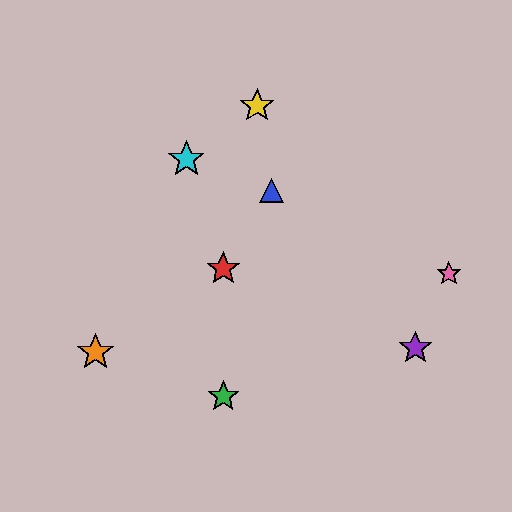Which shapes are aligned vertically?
The red star, the green star are aligned vertically.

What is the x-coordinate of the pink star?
The pink star is at x≈449.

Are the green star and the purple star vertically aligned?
No, the green star is at x≈223 and the purple star is at x≈415.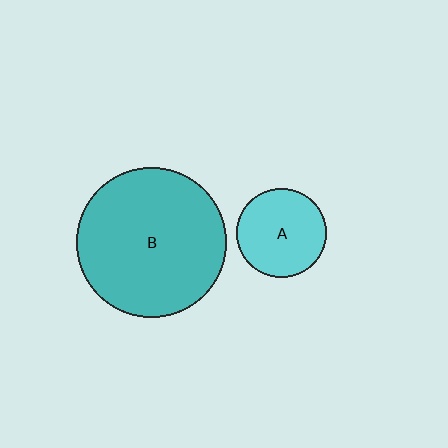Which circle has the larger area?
Circle B (teal).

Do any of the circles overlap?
No, none of the circles overlap.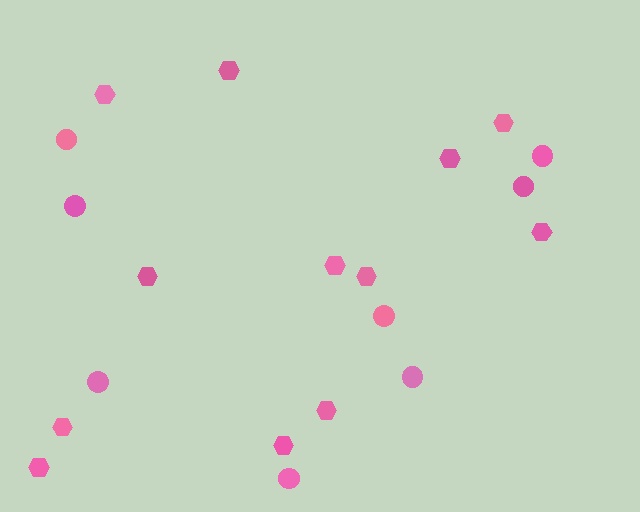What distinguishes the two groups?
There are 2 groups: one group of hexagons (12) and one group of circles (8).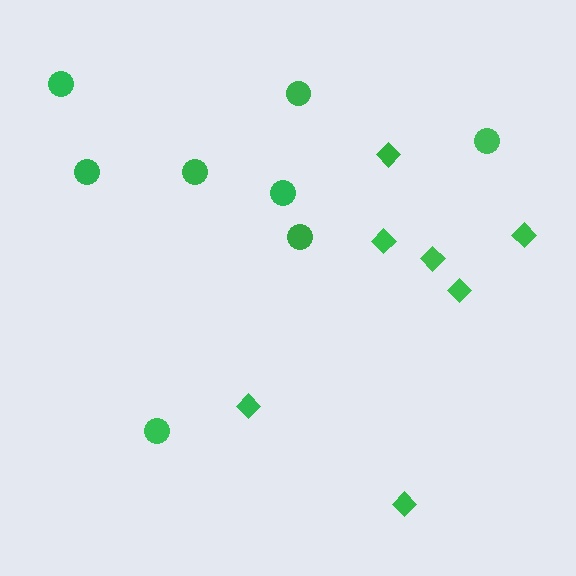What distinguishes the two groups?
There are 2 groups: one group of diamonds (7) and one group of circles (8).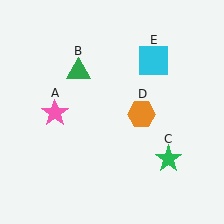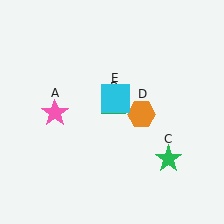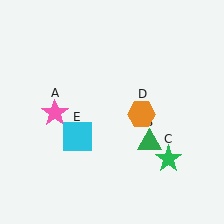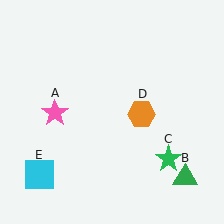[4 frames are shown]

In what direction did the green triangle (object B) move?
The green triangle (object B) moved down and to the right.